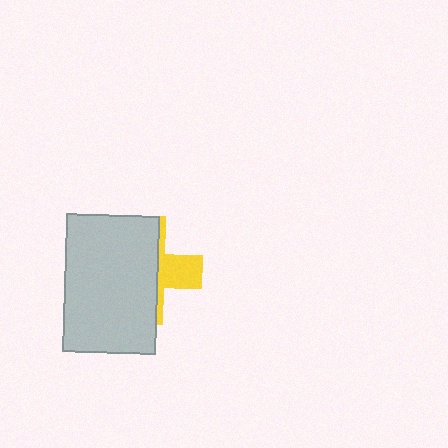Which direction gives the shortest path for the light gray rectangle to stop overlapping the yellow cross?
Moving left gives the shortest separation.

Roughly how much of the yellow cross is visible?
A small part of it is visible (roughly 31%).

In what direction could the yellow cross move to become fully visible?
The yellow cross could move right. That would shift it out from behind the light gray rectangle entirely.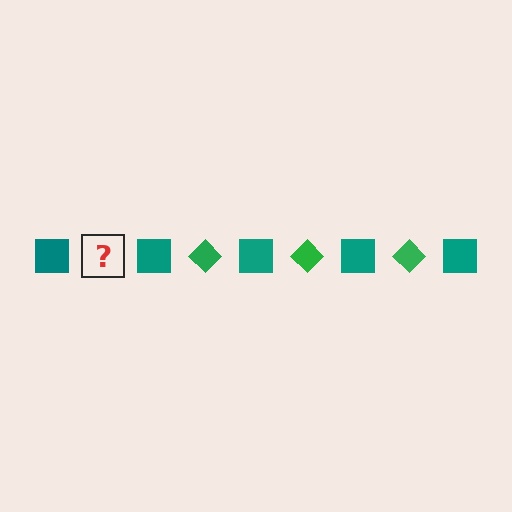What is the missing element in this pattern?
The missing element is a green diamond.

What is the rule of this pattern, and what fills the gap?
The rule is that the pattern alternates between teal square and green diamond. The gap should be filled with a green diamond.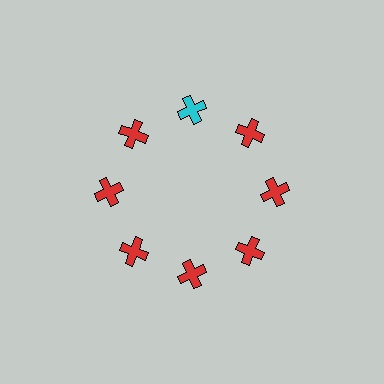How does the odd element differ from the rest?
It has a different color: cyan instead of red.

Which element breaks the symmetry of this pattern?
The cyan cross at roughly the 12 o'clock position breaks the symmetry. All other shapes are red crosses.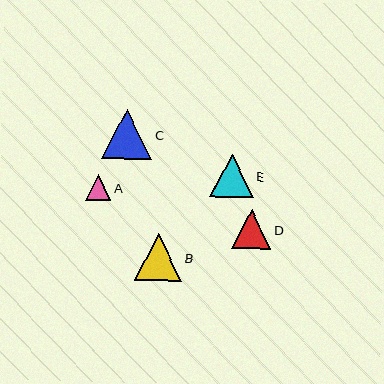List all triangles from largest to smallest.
From largest to smallest: C, B, E, D, A.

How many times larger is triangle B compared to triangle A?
Triangle B is approximately 1.8 times the size of triangle A.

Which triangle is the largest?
Triangle C is the largest with a size of approximately 50 pixels.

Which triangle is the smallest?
Triangle A is the smallest with a size of approximately 26 pixels.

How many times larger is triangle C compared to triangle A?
Triangle C is approximately 2.0 times the size of triangle A.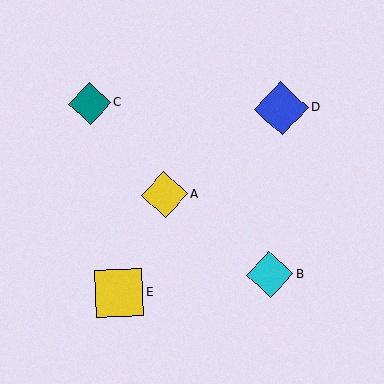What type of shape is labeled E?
Shape E is a yellow square.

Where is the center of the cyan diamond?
The center of the cyan diamond is at (270, 275).